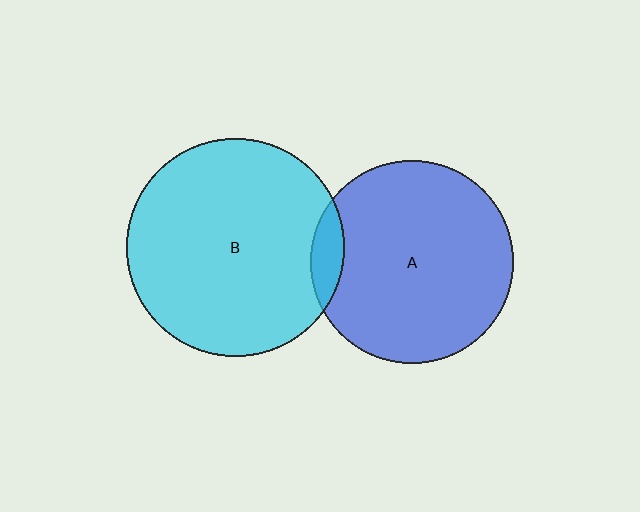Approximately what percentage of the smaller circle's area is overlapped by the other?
Approximately 10%.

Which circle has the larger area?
Circle B (cyan).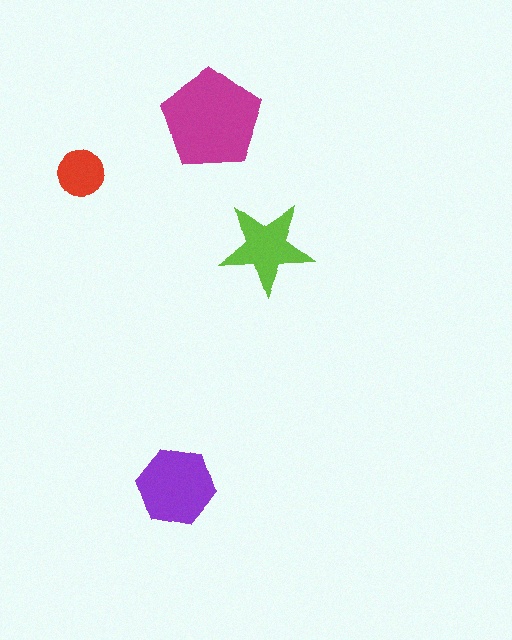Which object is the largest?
The magenta pentagon.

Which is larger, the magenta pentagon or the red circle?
The magenta pentagon.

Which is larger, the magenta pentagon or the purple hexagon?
The magenta pentagon.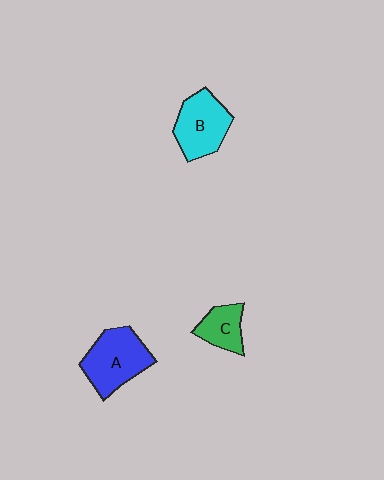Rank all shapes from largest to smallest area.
From largest to smallest: A (blue), B (cyan), C (green).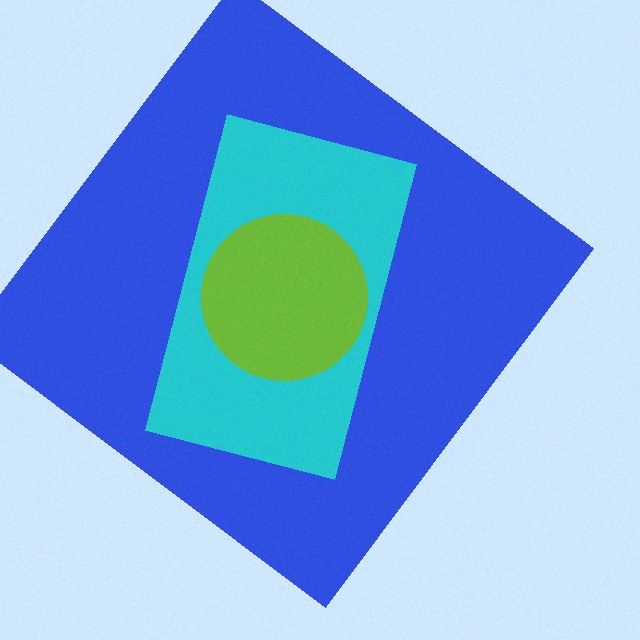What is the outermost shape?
The blue diamond.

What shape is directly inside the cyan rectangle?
The lime circle.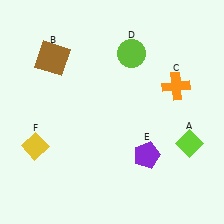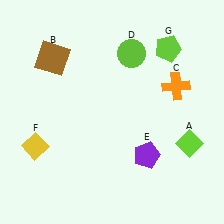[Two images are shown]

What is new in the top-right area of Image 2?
A lime pentagon (G) was added in the top-right area of Image 2.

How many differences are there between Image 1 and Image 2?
There is 1 difference between the two images.